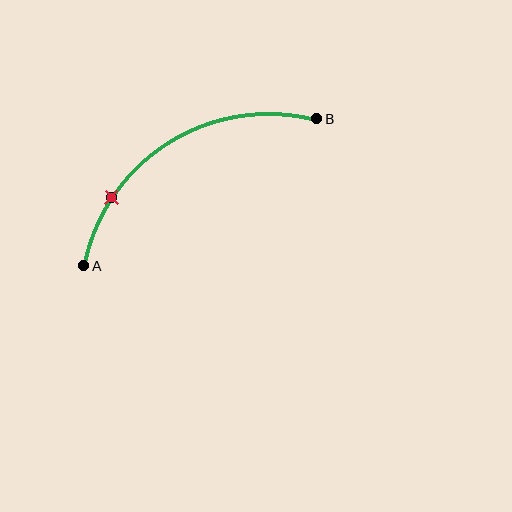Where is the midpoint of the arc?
The arc midpoint is the point on the curve farthest from the straight line joining A and B. It sits above that line.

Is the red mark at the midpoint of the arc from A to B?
No. The red mark lies on the arc but is closer to endpoint A. The arc midpoint would be at the point on the curve equidistant along the arc from both A and B.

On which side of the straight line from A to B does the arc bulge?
The arc bulges above the straight line connecting A and B.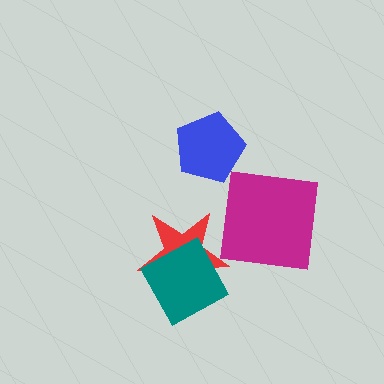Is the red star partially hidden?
Yes, it is partially covered by another shape.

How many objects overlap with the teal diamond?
1 object overlaps with the teal diamond.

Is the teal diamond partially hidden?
No, no other shape covers it.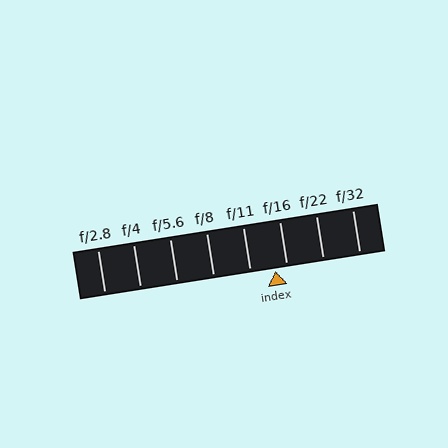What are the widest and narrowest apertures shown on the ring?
The widest aperture shown is f/2.8 and the narrowest is f/32.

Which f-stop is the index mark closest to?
The index mark is closest to f/16.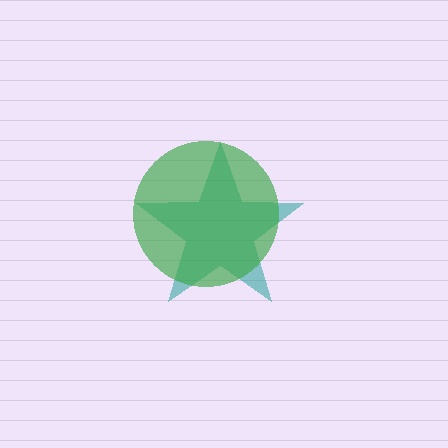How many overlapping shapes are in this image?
There are 2 overlapping shapes in the image.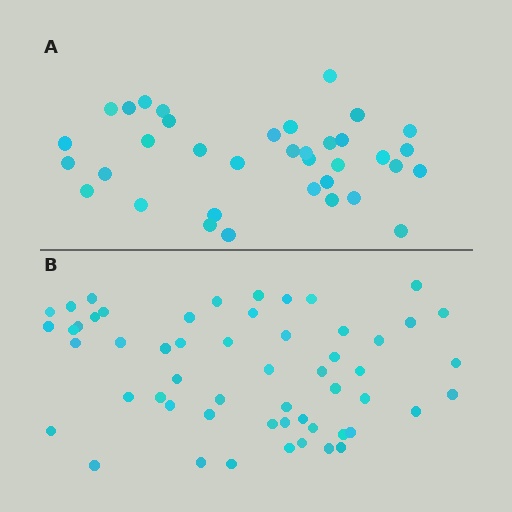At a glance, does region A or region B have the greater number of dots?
Region B (the bottom region) has more dots.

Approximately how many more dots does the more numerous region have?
Region B has approximately 20 more dots than region A.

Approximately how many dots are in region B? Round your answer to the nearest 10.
About 60 dots. (The exact count is 55, which rounds to 60.)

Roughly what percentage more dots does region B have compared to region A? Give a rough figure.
About 55% more.